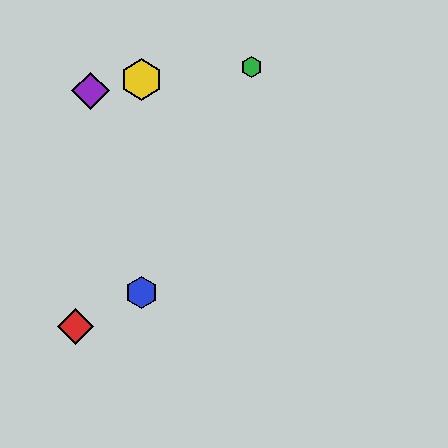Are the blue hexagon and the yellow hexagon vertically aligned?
Yes, both are at x≈142.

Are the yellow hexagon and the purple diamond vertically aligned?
No, the yellow hexagon is at x≈142 and the purple diamond is at x≈90.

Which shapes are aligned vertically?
The blue hexagon, the yellow hexagon are aligned vertically.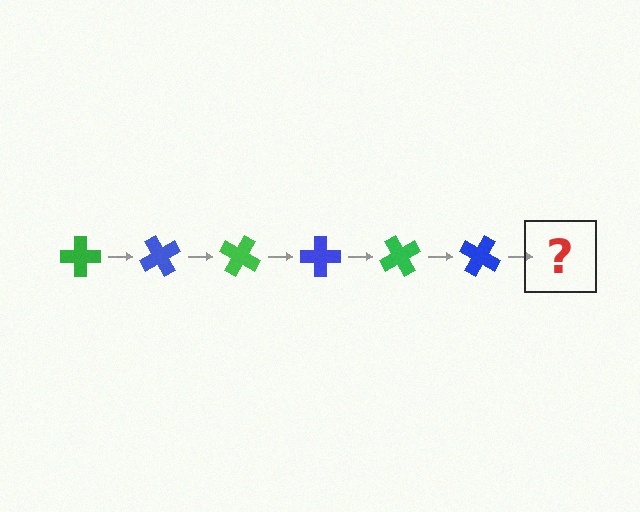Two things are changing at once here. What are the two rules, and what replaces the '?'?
The two rules are that it rotates 60 degrees each step and the color cycles through green and blue. The '?' should be a green cross, rotated 360 degrees from the start.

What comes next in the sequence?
The next element should be a green cross, rotated 360 degrees from the start.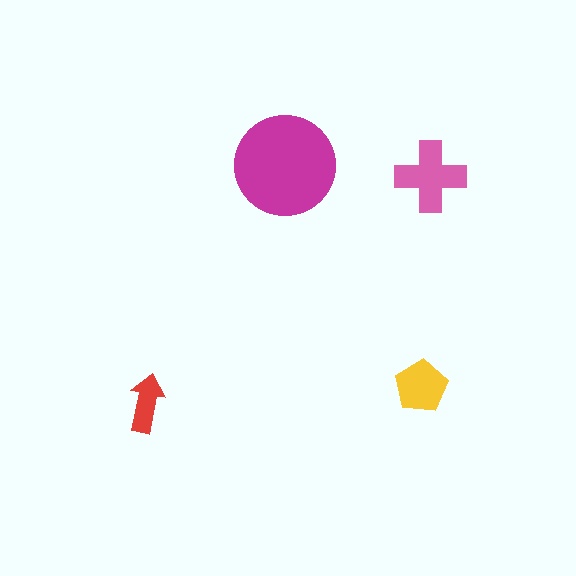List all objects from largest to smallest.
The magenta circle, the pink cross, the yellow pentagon, the red arrow.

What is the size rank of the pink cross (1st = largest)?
2nd.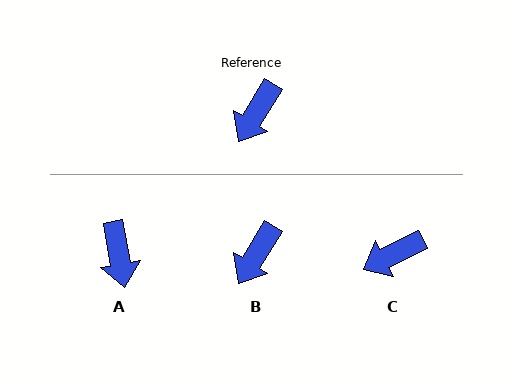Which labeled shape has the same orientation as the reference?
B.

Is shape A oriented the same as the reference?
No, it is off by about 41 degrees.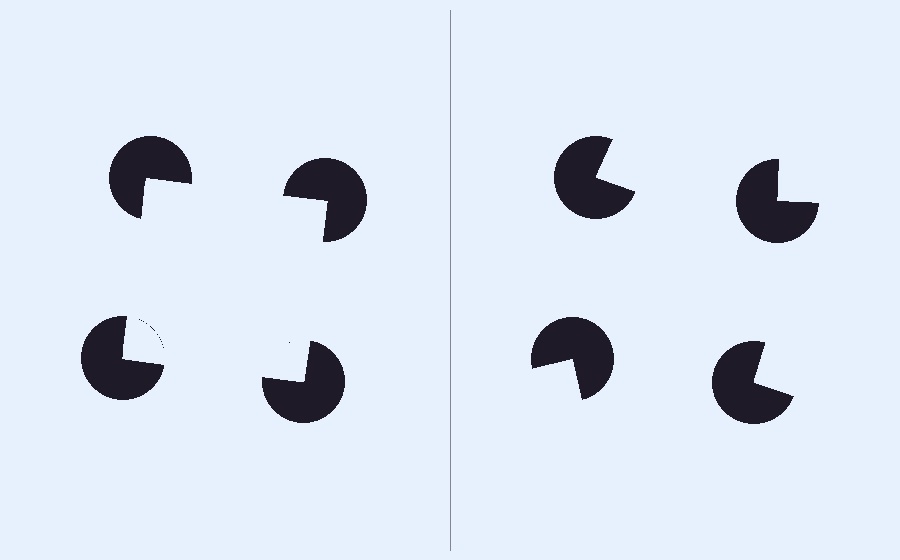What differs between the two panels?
The pac-man discs are positioned identically on both sides; only the wedge orientations differ. On the left they align to a square; on the right they are misaligned.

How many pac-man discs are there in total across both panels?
8 — 4 on each side.